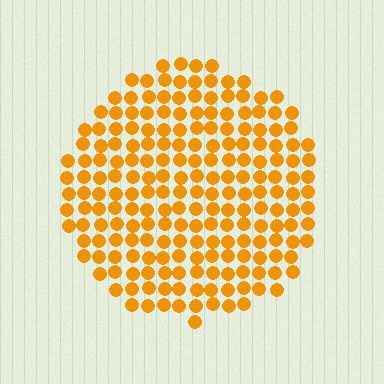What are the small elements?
The small elements are circles.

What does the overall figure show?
The overall figure shows a circle.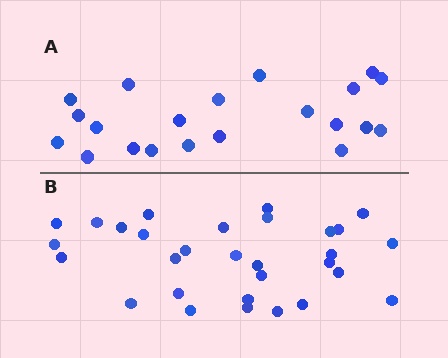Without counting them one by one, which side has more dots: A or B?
Region B (the bottom region) has more dots.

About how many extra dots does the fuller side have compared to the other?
Region B has roughly 8 or so more dots than region A.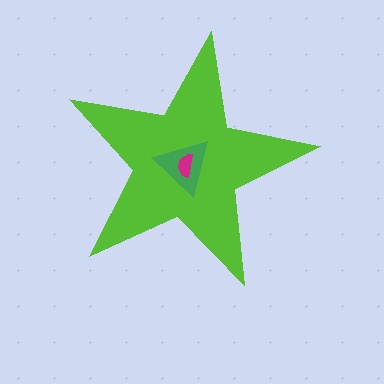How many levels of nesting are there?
3.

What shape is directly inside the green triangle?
The magenta semicircle.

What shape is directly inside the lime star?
The green triangle.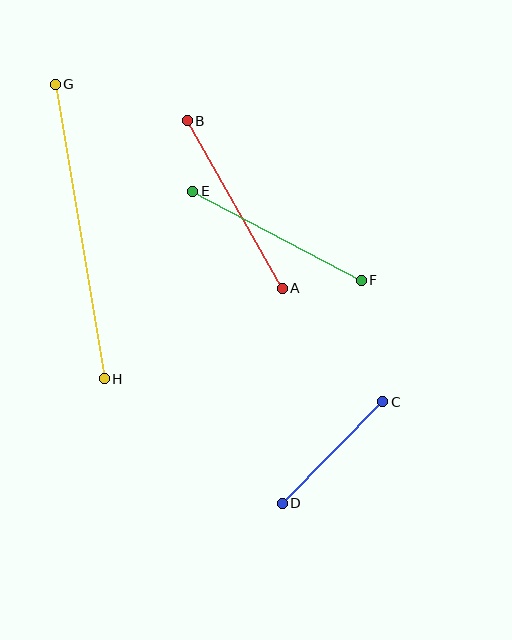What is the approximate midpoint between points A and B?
The midpoint is at approximately (235, 204) pixels.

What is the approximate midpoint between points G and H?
The midpoint is at approximately (80, 232) pixels.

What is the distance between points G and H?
The distance is approximately 299 pixels.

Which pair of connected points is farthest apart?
Points G and H are farthest apart.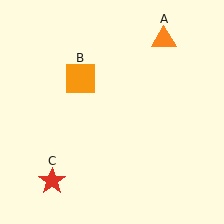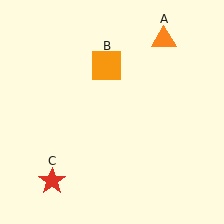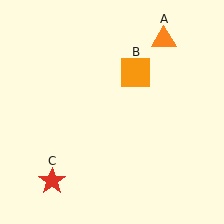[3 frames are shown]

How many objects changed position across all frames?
1 object changed position: orange square (object B).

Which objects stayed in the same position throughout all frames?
Orange triangle (object A) and red star (object C) remained stationary.